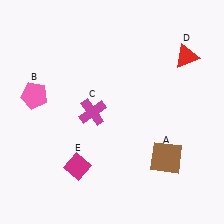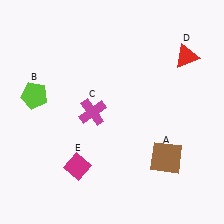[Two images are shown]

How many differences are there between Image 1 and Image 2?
There is 1 difference between the two images.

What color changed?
The pentagon (B) changed from pink in Image 1 to lime in Image 2.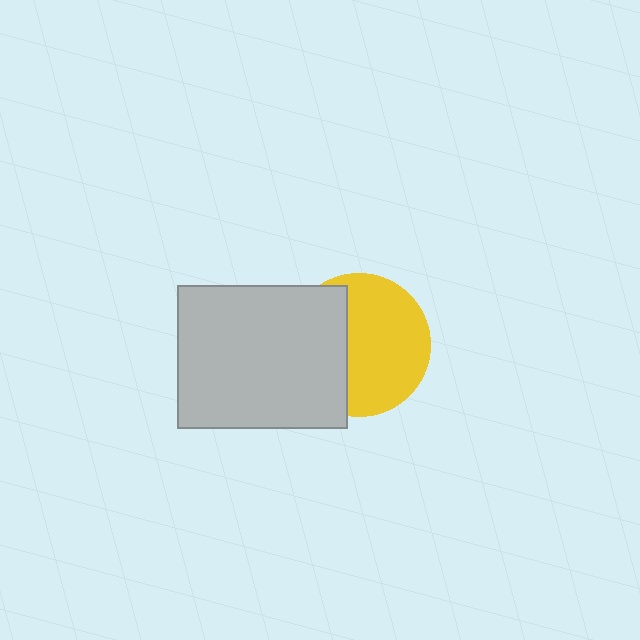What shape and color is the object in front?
The object in front is a light gray rectangle.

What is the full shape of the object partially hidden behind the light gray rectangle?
The partially hidden object is a yellow circle.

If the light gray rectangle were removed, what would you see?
You would see the complete yellow circle.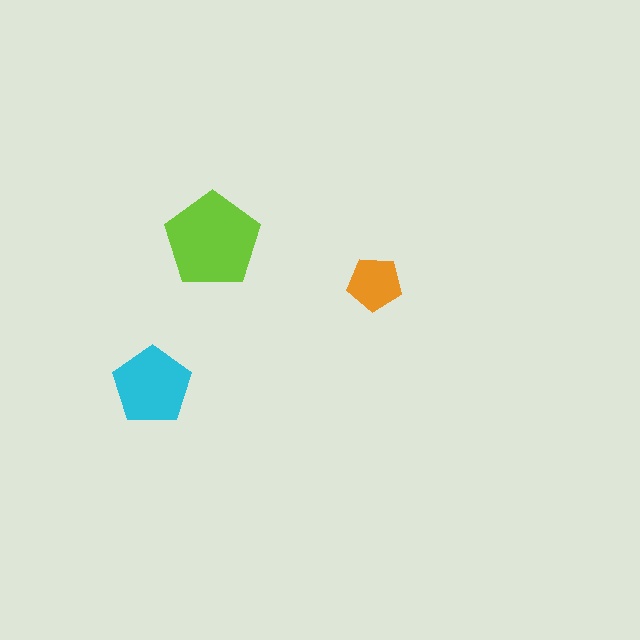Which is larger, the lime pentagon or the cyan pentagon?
The lime one.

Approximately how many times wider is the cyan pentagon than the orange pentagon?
About 1.5 times wider.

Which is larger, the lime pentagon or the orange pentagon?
The lime one.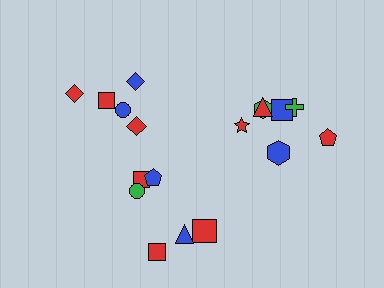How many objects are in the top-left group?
There are 5 objects.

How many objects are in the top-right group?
There are 7 objects.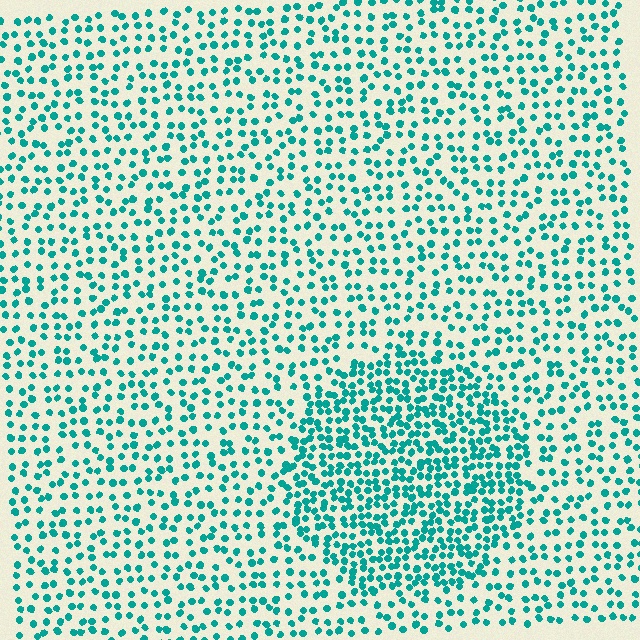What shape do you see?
I see a circle.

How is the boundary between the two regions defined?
The boundary is defined by a change in element density (approximately 1.9x ratio). All elements are the same color, size, and shape.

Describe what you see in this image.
The image contains small teal elements arranged at two different densities. A circle-shaped region is visible where the elements are more densely packed than the surrounding area.